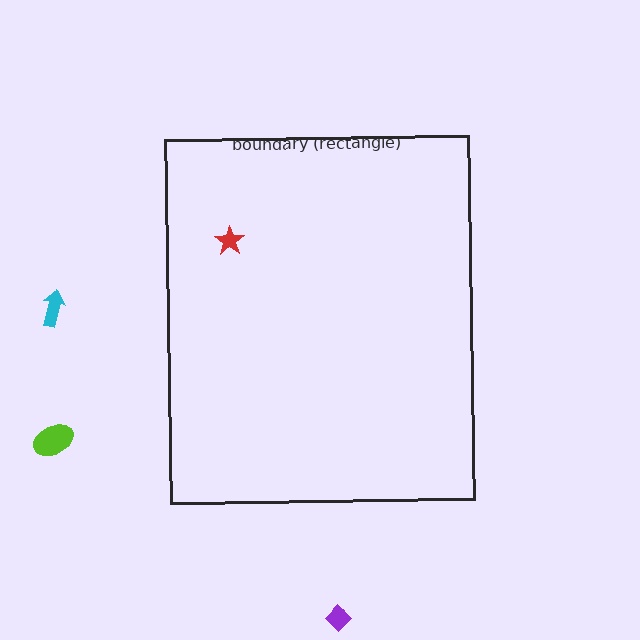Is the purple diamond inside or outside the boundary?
Outside.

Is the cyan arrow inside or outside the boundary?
Outside.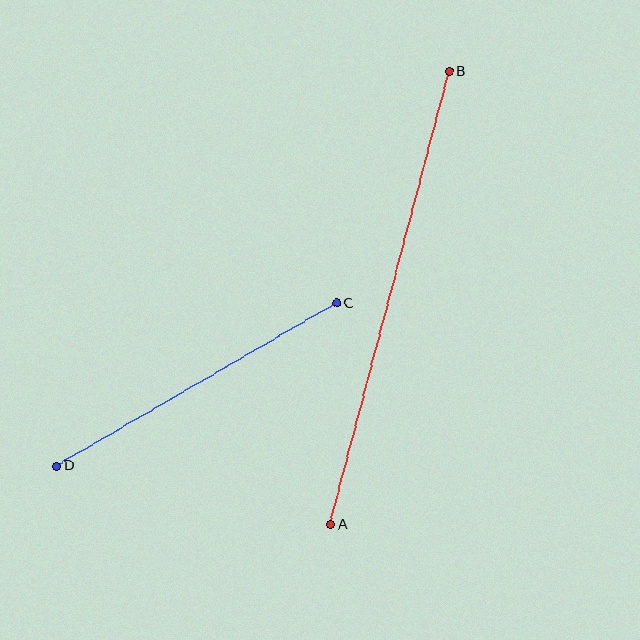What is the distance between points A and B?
The distance is approximately 469 pixels.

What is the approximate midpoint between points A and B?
The midpoint is at approximately (390, 298) pixels.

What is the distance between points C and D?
The distance is approximately 324 pixels.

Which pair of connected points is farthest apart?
Points A and B are farthest apart.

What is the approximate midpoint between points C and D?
The midpoint is at approximately (197, 385) pixels.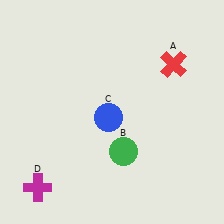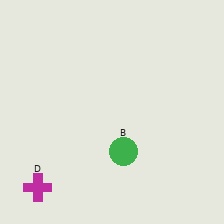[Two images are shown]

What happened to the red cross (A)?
The red cross (A) was removed in Image 2. It was in the top-right area of Image 1.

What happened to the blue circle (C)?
The blue circle (C) was removed in Image 2. It was in the bottom-left area of Image 1.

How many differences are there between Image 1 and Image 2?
There are 2 differences between the two images.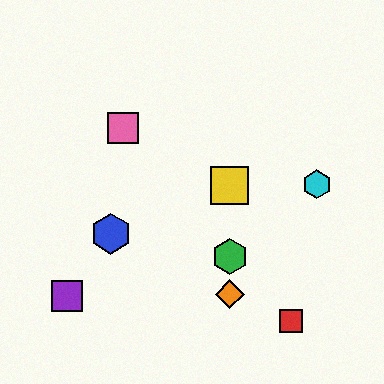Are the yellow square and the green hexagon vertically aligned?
Yes, both are at x≈230.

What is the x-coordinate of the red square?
The red square is at x≈291.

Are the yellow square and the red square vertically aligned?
No, the yellow square is at x≈230 and the red square is at x≈291.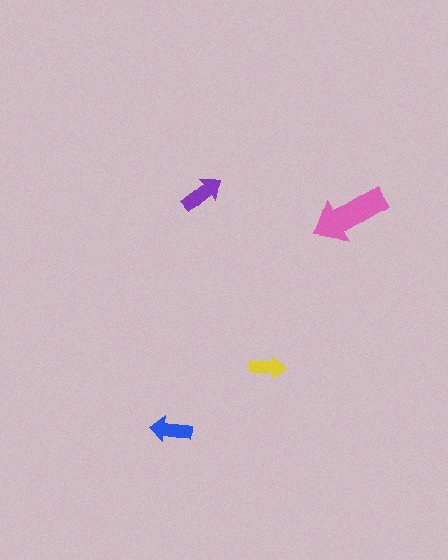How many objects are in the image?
There are 4 objects in the image.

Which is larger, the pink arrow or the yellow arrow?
The pink one.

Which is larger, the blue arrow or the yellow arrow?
The blue one.